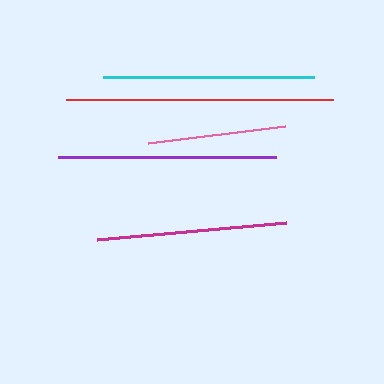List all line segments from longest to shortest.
From longest to shortest: red, purple, cyan, magenta, pink.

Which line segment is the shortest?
The pink line is the shortest at approximately 138 pixels.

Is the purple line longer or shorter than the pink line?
The purple line is longer than the pink line.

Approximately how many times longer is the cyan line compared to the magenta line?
The cyan line is approximately 1.1 times the length of the magenta line.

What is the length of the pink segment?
The pink segment is approximately 138 pixels long.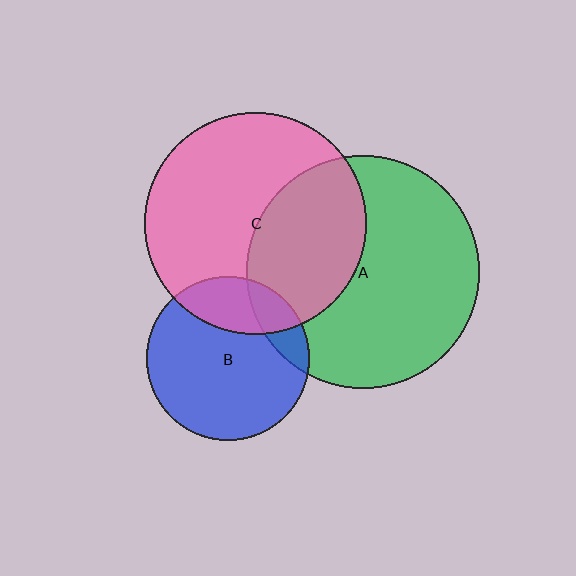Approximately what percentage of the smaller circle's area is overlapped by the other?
Approximately 25%.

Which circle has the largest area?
Circle A (green).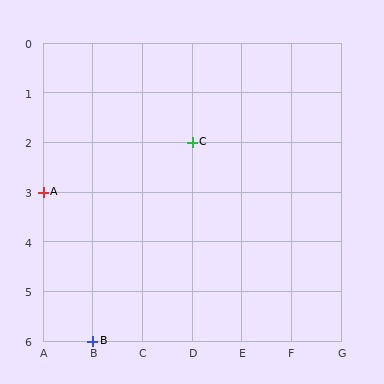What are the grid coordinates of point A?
Point A is at grid coordinates (A, 3).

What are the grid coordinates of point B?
Point B is at grid coordinates (B, 6).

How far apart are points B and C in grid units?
Points B and C are 2 columns and 4 rows apart (about 4.5 grid units diagonally).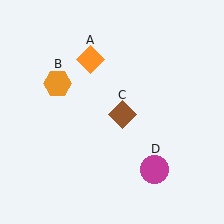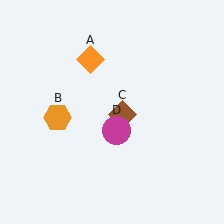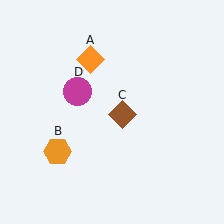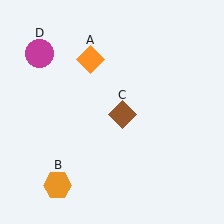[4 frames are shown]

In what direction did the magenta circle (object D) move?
The magenta circle (object D) moved up and to the left.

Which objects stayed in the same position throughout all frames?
Orange diamond (object A) and brown diamond (object C) remained stationary.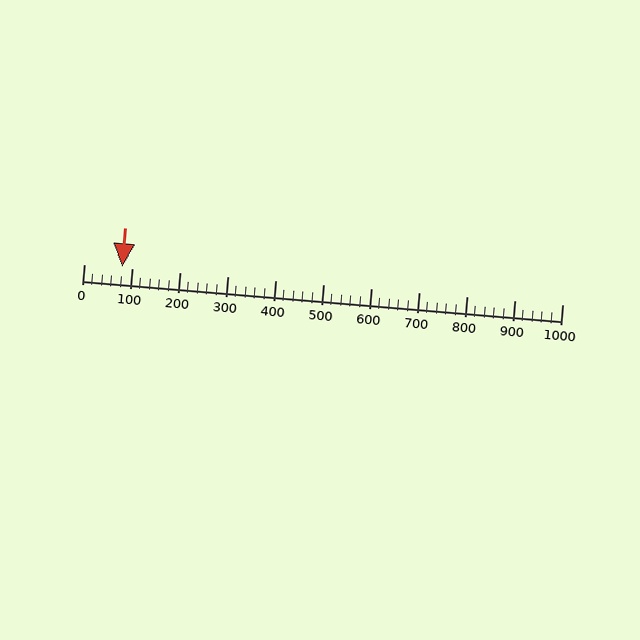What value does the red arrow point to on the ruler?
The red arrow points to approximately 80.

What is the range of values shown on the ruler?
The ruler shows values from 0 to 1000.